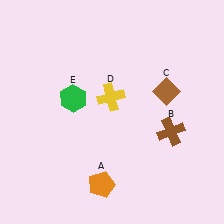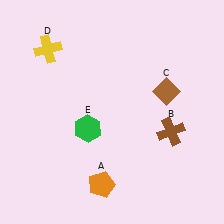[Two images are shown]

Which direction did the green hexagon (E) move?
The green hexagon (E) moved down.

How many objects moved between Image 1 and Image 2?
2 objects moved between the two images.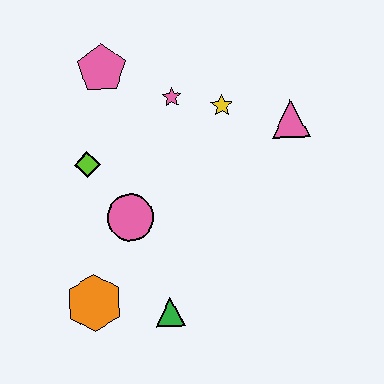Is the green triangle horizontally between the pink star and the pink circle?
Yes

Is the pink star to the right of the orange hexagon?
Yes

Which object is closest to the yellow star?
The pink star is closest to the yellow star.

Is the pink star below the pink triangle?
No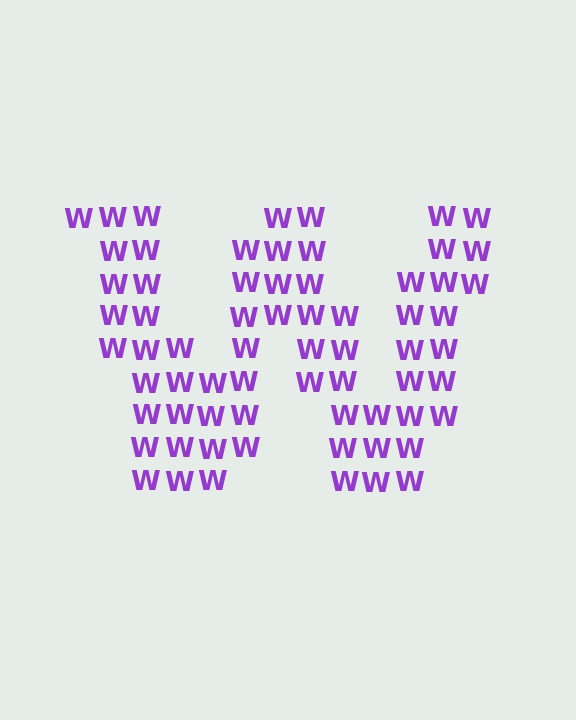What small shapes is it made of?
It is made of small letter W's.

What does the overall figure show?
The overall figure shows the letter W.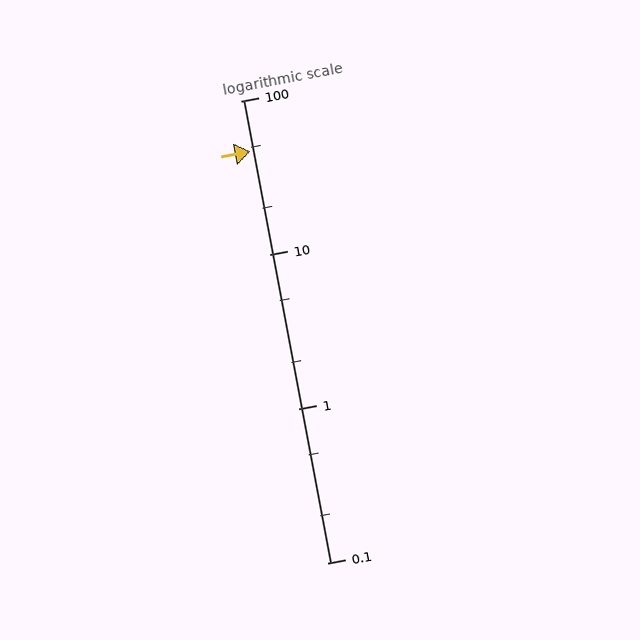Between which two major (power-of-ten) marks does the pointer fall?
The pointer is between 10 and 100.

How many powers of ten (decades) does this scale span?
The scale spans 3 decades, from 0.1 to 100.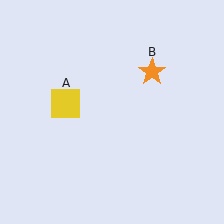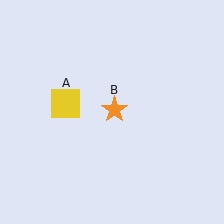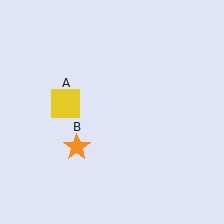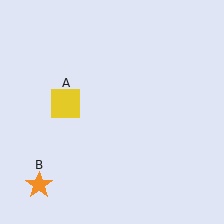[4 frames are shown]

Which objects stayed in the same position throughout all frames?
Yellow square (object A) remained stationary.